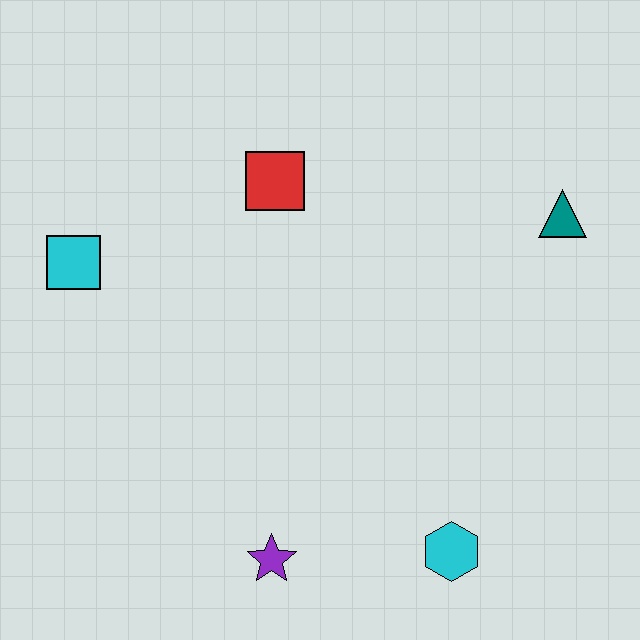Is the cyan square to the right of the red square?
No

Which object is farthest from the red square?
The cyan hexagon is farthest from the red square.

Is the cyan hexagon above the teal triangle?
No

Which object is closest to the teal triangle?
The red square is closest to the teal triangle.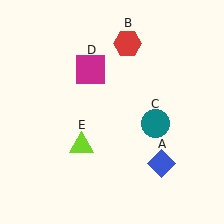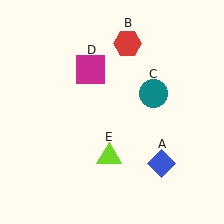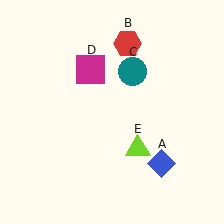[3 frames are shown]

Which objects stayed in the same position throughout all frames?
Blue diamond (object A) and red hexagon (object B) and magenta square (object D) remained stationary.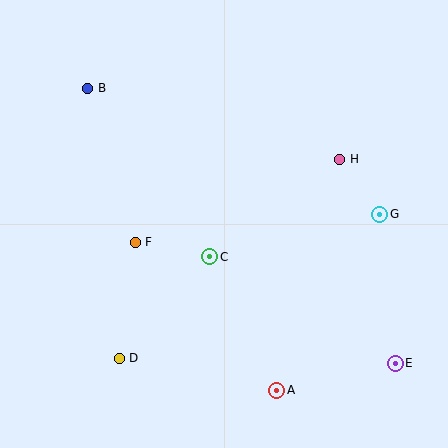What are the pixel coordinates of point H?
Point H is at (340, 159).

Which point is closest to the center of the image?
Point C at (210, 257) is closest to the center.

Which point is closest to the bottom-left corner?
Point D is closest to the bottom-left corner.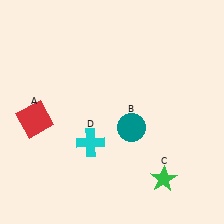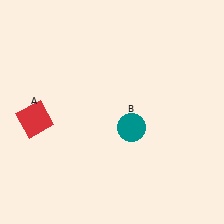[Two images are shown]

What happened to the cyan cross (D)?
The cyan cross (D) was removed in Image 2. It was in the bottom-left area of Image 1.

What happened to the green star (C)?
The green star (C) was removed in Image 2. It was in the bottom-right area of Image 1.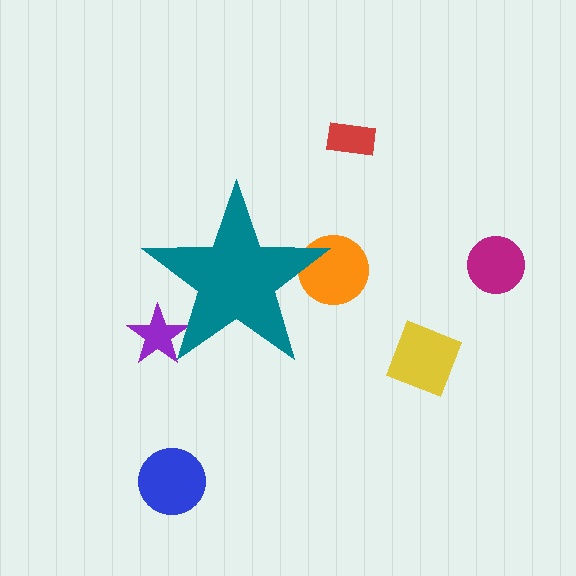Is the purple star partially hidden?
Yes, the purple star is partially hidden behind the teal star.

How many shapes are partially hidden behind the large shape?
2 shapes are partially hidden.